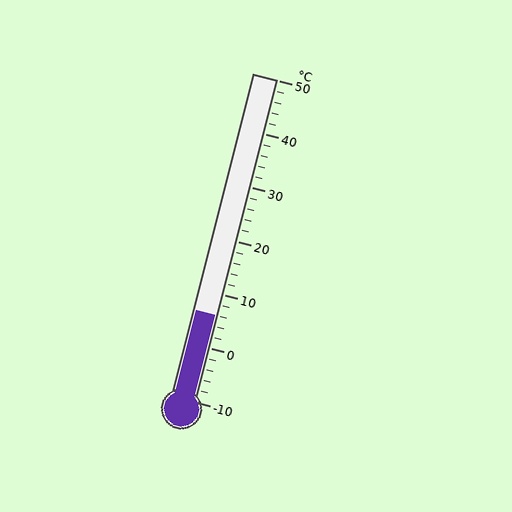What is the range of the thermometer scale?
The thermometer scale ranges from -10°C to 50°C.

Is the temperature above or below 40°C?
The temperature is below 40°C.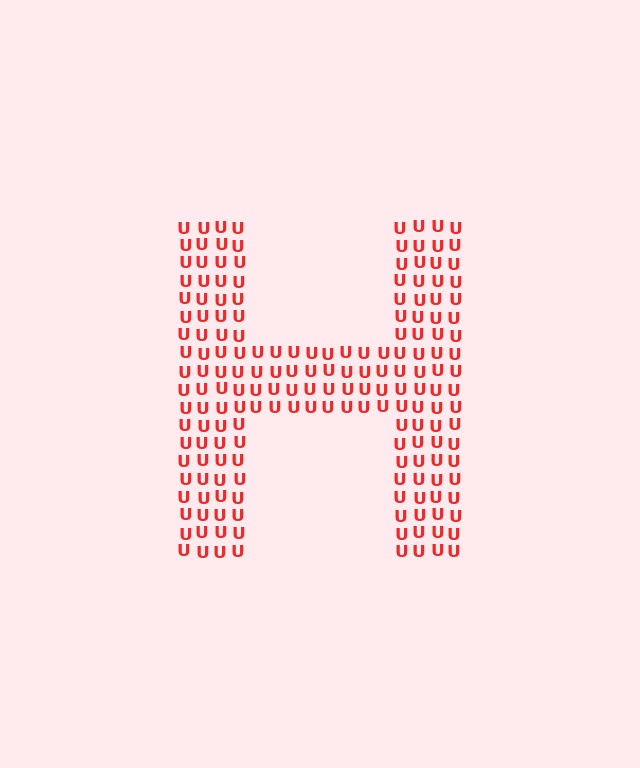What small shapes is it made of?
It is made of small letter U's.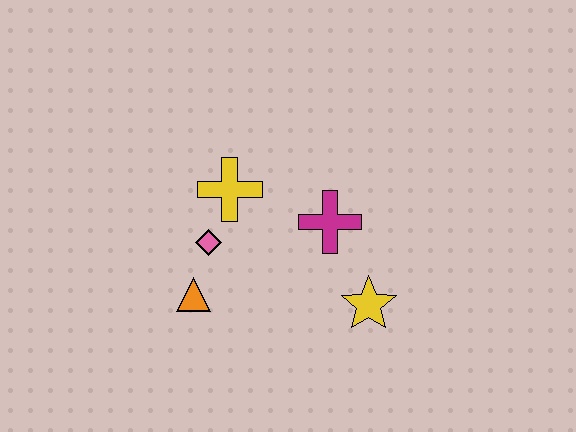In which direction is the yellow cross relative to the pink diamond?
The yellow cross is above the pink diamond.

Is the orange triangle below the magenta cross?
Yes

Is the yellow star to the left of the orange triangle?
No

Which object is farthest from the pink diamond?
The yellow star is farthest from the pink diamond.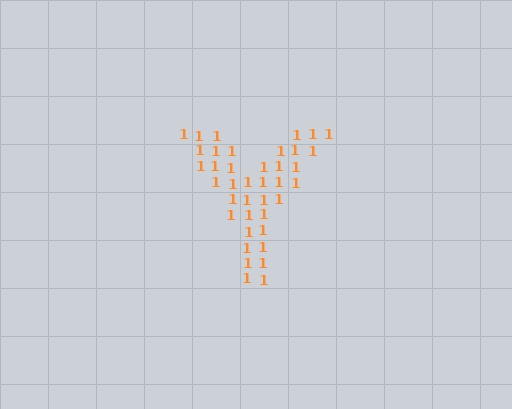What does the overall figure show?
The overall figure shows the letter Y.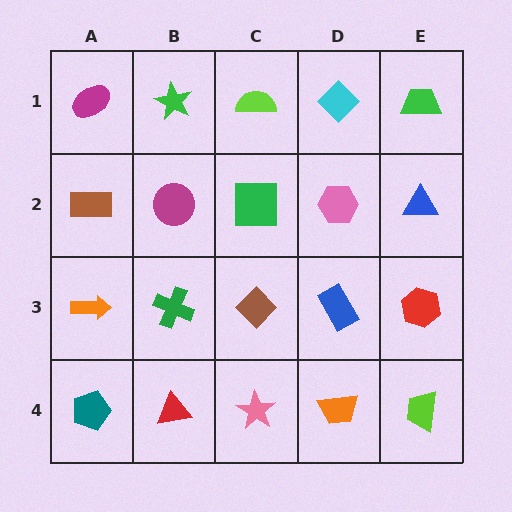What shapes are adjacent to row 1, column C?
A green square (row 2, column C), a green star (row 1, column B), a cyan diamond (row 1, column D).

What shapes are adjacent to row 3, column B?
A magenta circle (row 2, column B), a red triangle (row 4, column B), an orange arrow (row 3, column A), a brown diamond (row 3, column C).